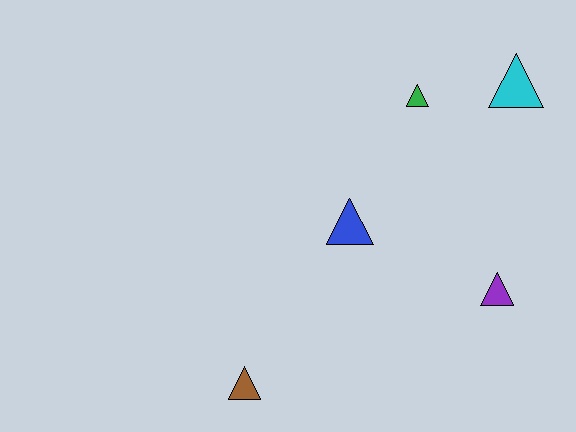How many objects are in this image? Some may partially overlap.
There are 5 objects.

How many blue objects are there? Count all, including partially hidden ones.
There is 1 blue object.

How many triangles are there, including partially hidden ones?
There are 5 triangles.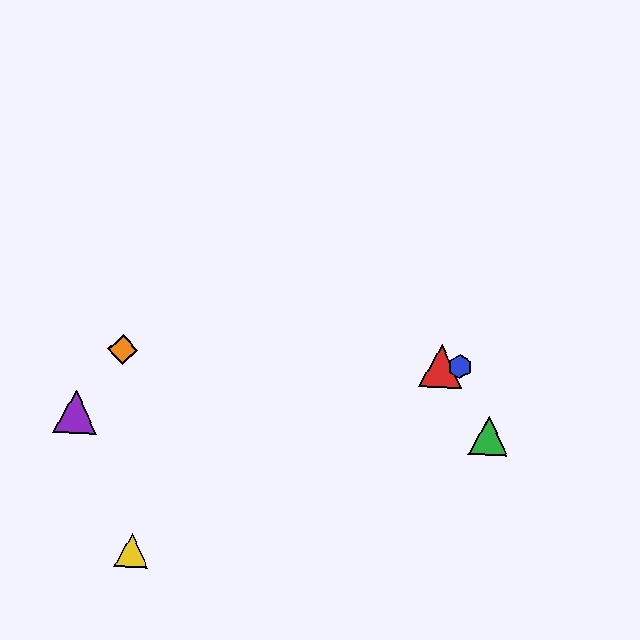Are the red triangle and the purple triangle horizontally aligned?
No, the red triangle is at y≈366 and the purple triangle is at y≈412.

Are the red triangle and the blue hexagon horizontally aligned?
Yes, both are at y≈366.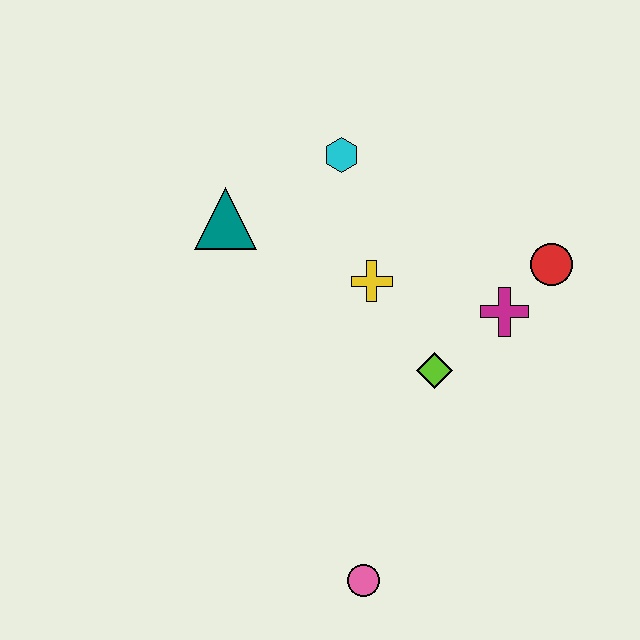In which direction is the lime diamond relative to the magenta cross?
The lime diamond is to the left of the magenta cross.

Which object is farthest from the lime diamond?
The teal triangle is farthest from the lime diamond.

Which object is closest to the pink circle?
The lime diamond is closest to the pink circle.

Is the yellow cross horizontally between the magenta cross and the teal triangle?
Yes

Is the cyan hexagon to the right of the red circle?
No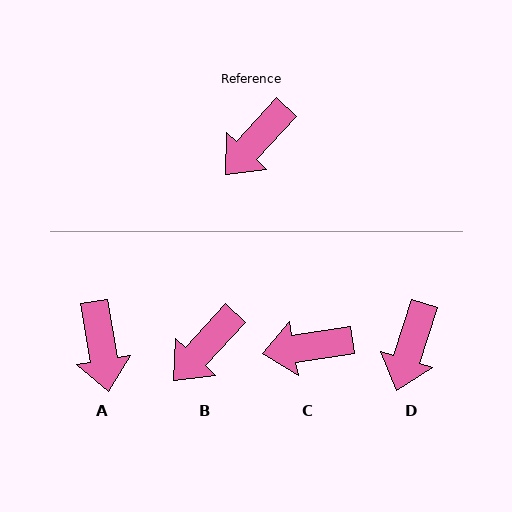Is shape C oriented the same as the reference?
No, it is off by about 39 degrees.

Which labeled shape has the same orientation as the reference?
B.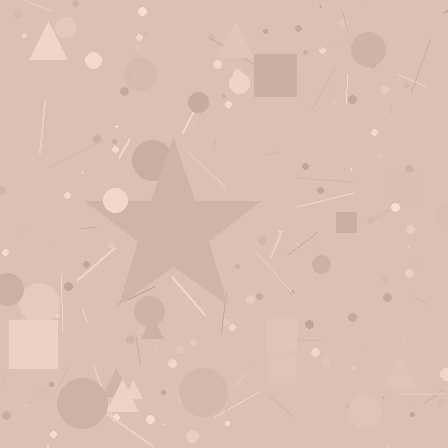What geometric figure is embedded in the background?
A star is embedded in the background.